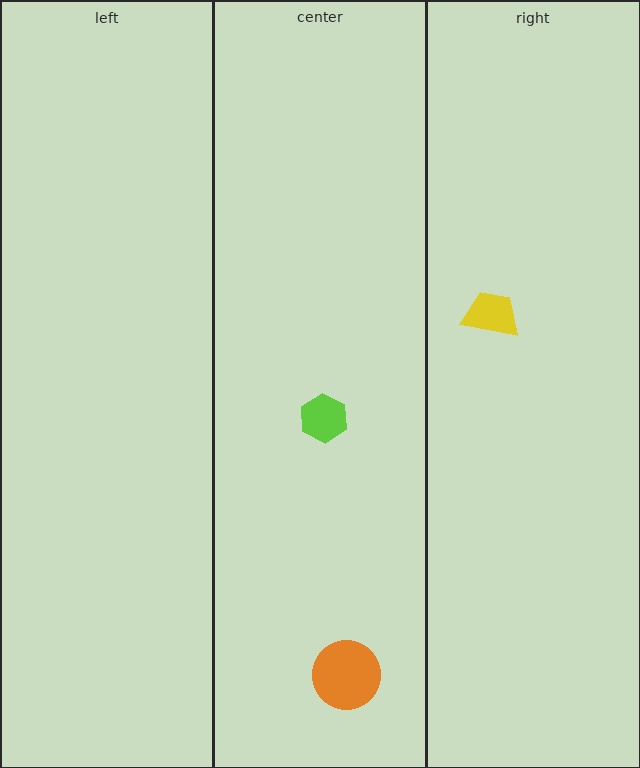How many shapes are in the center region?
2.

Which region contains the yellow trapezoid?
The right region.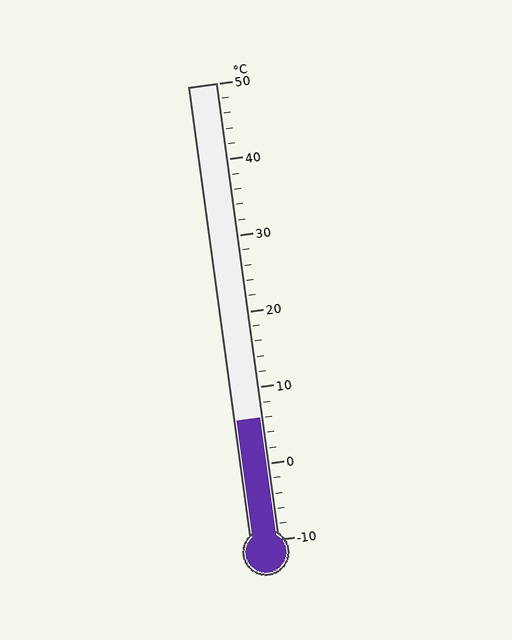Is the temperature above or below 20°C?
The temperature is below 20°C.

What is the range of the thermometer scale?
The thermometer scale ranges from -10°C to 50°C.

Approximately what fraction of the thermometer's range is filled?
The thermometer is filled to approximately 25% of its range.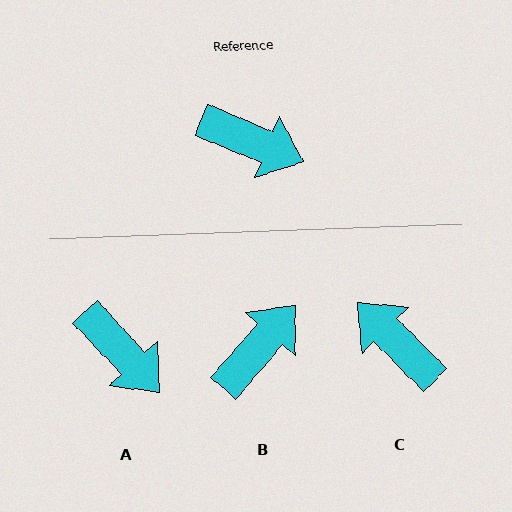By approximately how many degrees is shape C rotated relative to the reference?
Approximately 157 degrees counter-clockwise.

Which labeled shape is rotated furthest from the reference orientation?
C, about 157 degrees away.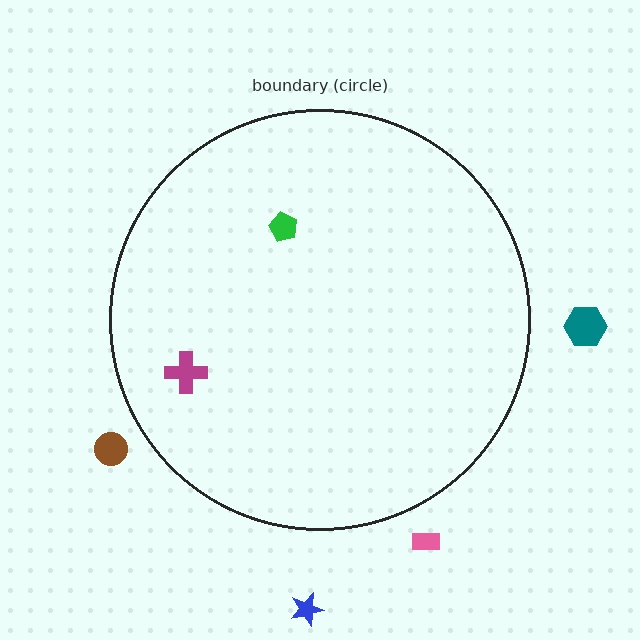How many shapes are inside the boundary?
2 inside, 4 outside.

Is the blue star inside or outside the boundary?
Outside.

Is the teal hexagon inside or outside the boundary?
Outside.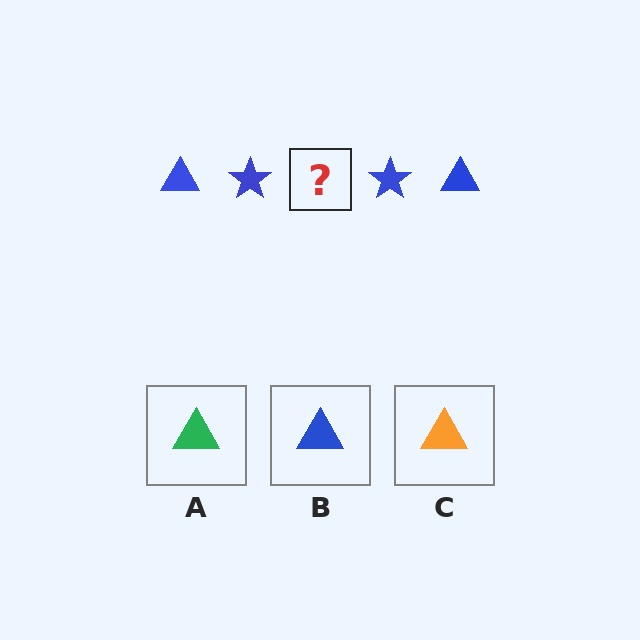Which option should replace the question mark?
Option B.